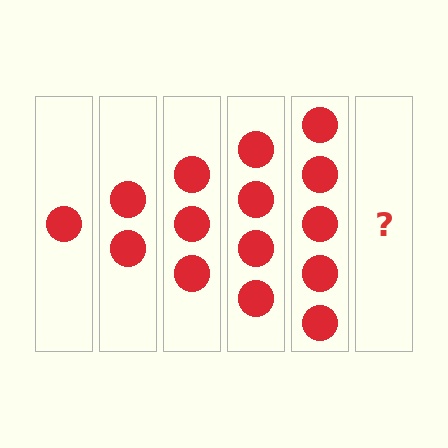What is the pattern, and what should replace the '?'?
The pattern is that each step adds one more circle. The '?' should be 6 circles.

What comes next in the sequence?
The next element should be 6 circles.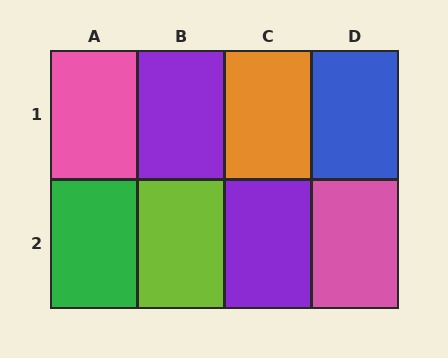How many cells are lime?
1 cell is lime.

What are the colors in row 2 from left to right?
Green, lime, purple, pink.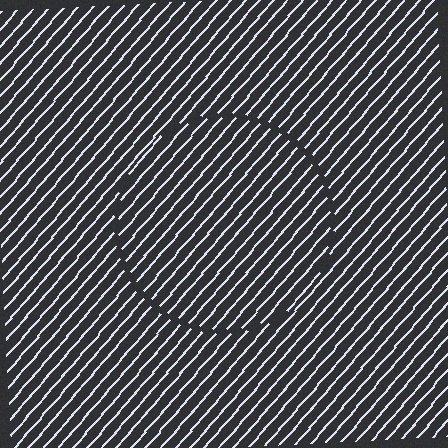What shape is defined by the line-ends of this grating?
An illusory circle. The interior of the shape contains the same grating, shifted by half a period — the contour is defined by the phase discontinuity where line-ends from the inner and outer gratings abut.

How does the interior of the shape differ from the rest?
The interior of the shape contains the same grating, shifted by half a period — the contour is defined by the phase discontinuity where line-ends from the inner and outer gratings abut.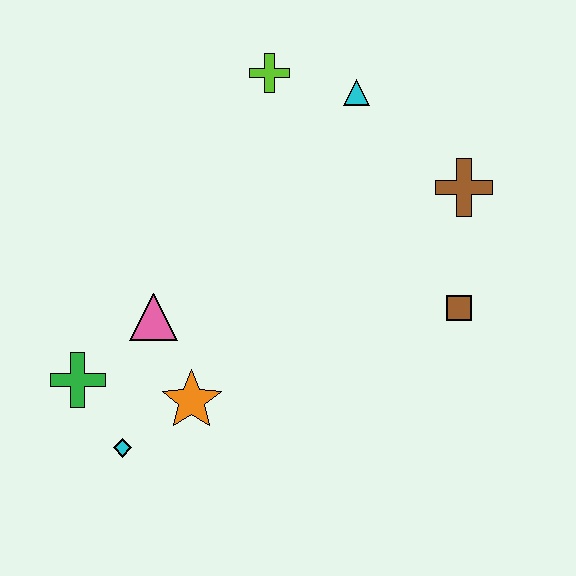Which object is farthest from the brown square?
The green cross is farthest from the brown square.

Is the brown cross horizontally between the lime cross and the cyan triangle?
No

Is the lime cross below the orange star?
No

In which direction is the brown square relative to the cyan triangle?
The brown square is below the cyan triangle.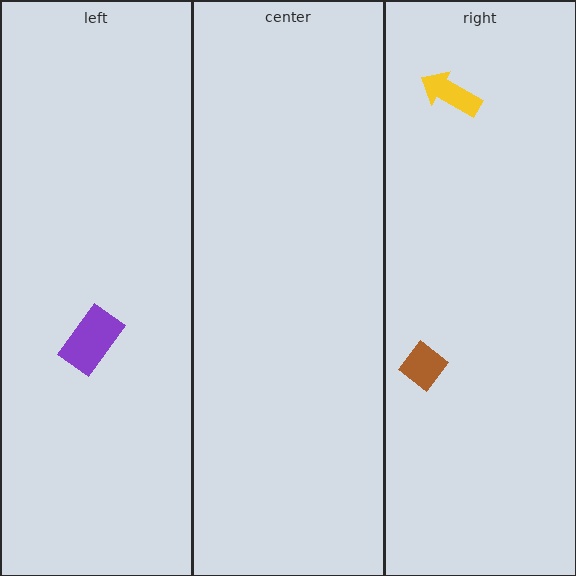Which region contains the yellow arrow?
The right region.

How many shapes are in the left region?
1.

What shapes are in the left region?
The purple rectangle.